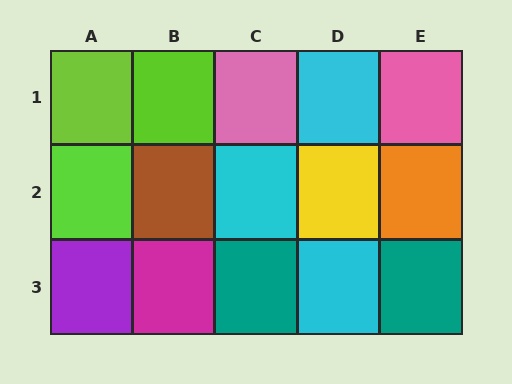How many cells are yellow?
1 cell is yellow.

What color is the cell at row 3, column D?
Cyan.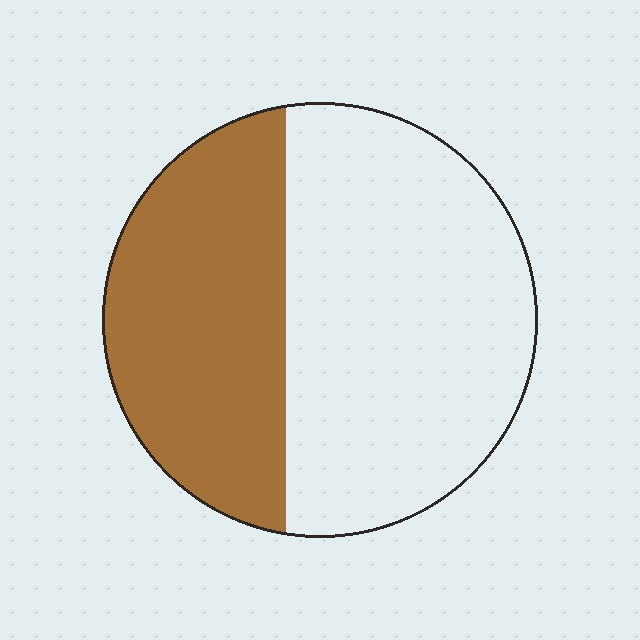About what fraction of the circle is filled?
About two fifths (2/5).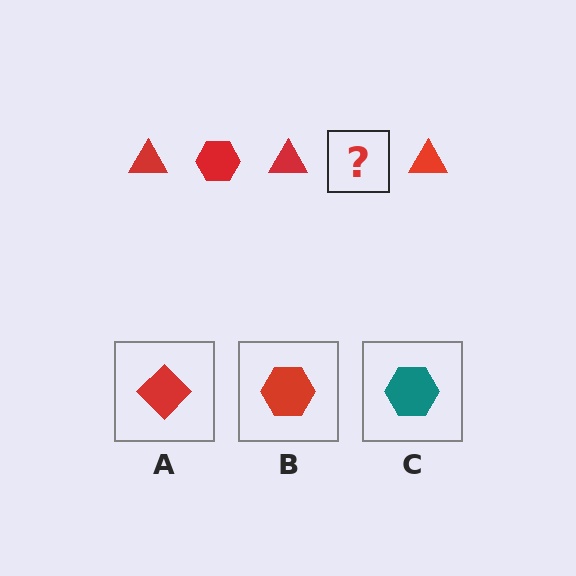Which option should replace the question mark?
Option B.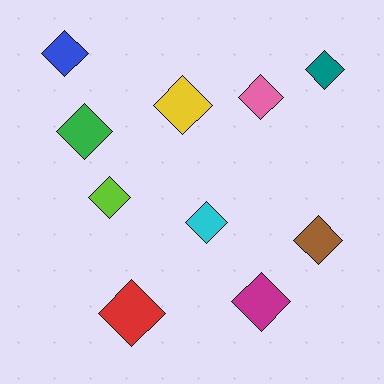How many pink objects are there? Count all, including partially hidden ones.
There is 1 pink object.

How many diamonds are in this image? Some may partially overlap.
There are 10 diamonds.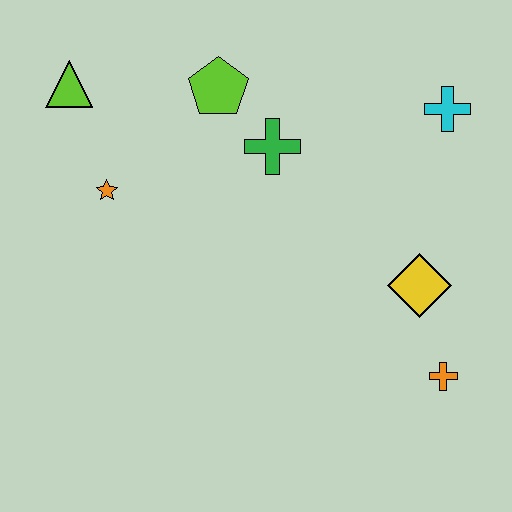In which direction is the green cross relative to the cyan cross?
The green cross is to the left of the cyan cross.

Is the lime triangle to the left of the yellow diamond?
Yes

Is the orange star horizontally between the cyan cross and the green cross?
No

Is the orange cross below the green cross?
Yes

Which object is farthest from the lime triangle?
The orange cross is farthest from the lime triangle.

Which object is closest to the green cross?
The lime pentagon is closest to the green cross.